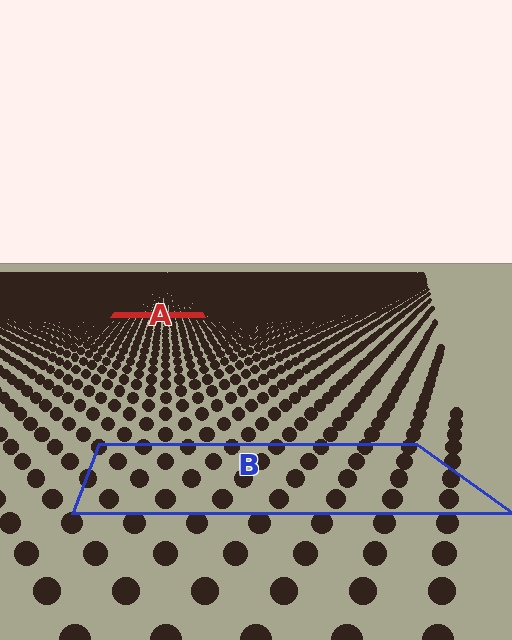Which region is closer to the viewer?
Region B is closer. The texture elements there are larger and more spread out.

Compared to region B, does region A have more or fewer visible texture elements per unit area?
Region A has more texture elements per unit area — they are packed more densely because it is farther away.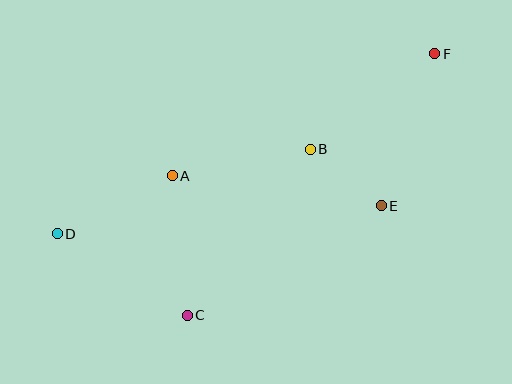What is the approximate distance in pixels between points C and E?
The distance between C and E is approximately 223 pixels.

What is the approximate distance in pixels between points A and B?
The distance between A and B is approximately 140 pixels.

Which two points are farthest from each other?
Points D and F are farthest from each other.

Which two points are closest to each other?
Points B and E are closest to each other.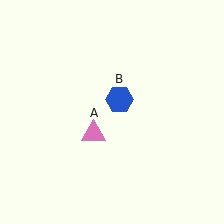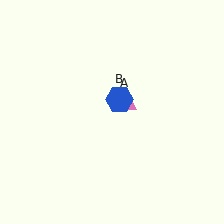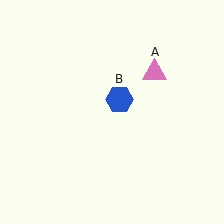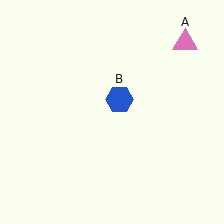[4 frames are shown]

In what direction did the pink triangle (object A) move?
The pink triangle (object A) moved up and to the right.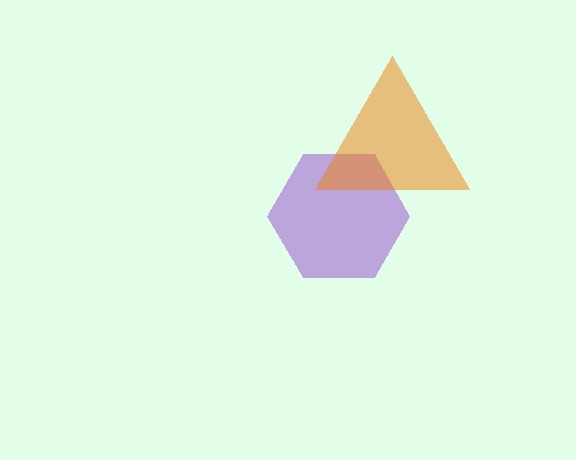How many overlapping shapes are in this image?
There are 2 overlapping shapes in the image.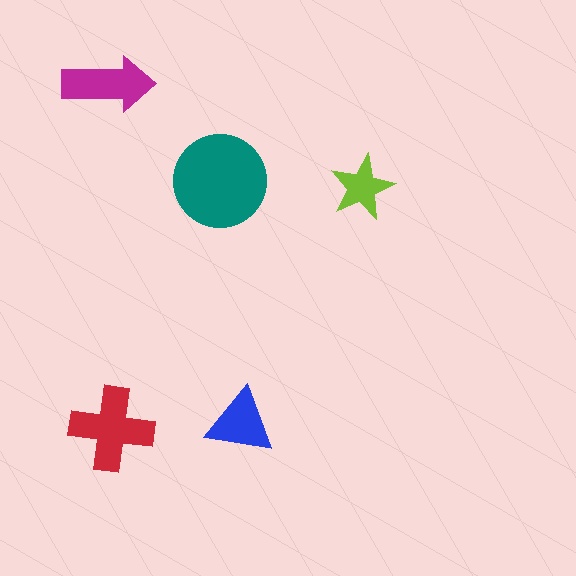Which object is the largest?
The teal circle.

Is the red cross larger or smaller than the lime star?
Larger.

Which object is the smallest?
The lime star.